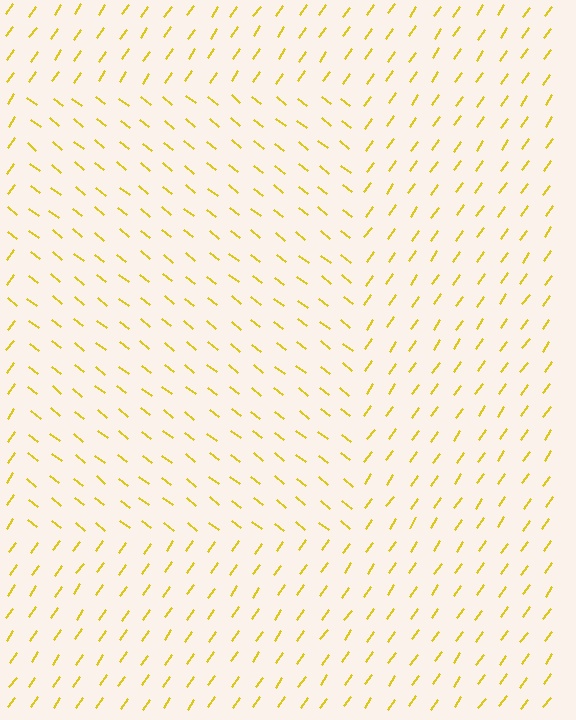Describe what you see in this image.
The image is filled with small yellow line segments. A rectangle region in the image has lines oriented differently from the surrounding lines, creating a visible texture boundary.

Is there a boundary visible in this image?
Yes, there is a texture boundary formed by a change in line orientation.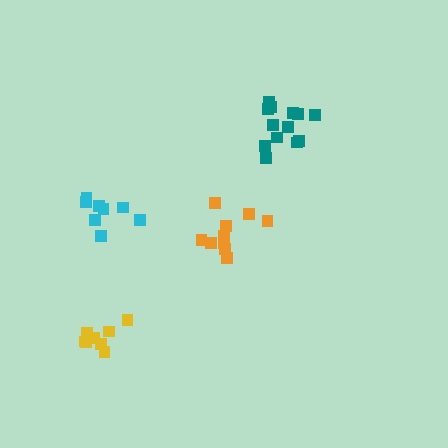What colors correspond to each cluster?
The clusters are colored: orange, teal, cyan, yellow.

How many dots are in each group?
Group 1: 10 dots, Group 2: 13 dots, Group 3: 8 dots, Group 4: 8 dots (39 total).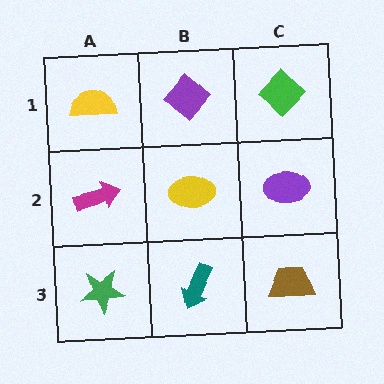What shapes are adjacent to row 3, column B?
A yellow ellipse (row 2, column B), a green star (row 3, column A), a brown trapezoid (row 3, column C).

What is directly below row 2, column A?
A green star.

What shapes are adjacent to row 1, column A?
A magenta arrow (row 2, column A), a purple diamond (row 1, column B).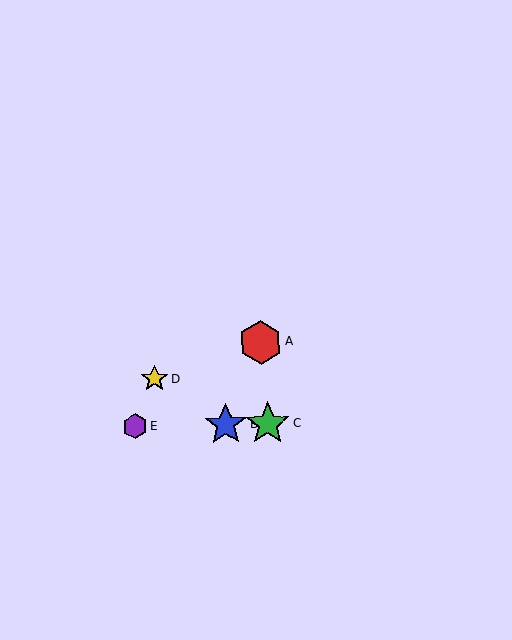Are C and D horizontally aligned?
No, C is at y≈424 and D is at y≈379.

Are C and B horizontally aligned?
Yes, both are at y≈424.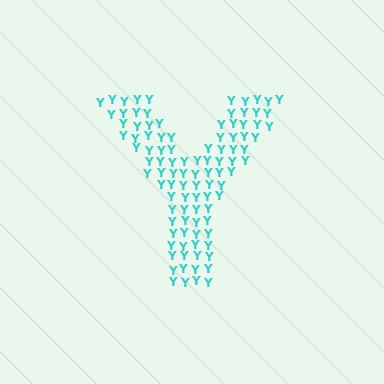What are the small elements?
The small elements are letter Y's.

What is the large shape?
The large shape is the letter Y.